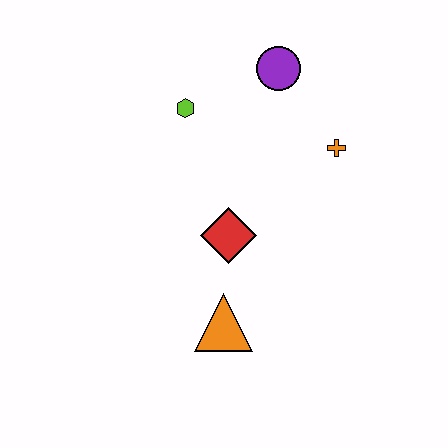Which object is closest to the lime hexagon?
The purple circle is closest to the lime hexagon.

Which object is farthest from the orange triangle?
The purple circle is farthest from the orange triangle.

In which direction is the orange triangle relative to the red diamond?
The orange triangle is below the red diamond.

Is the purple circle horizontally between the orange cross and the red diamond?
Yes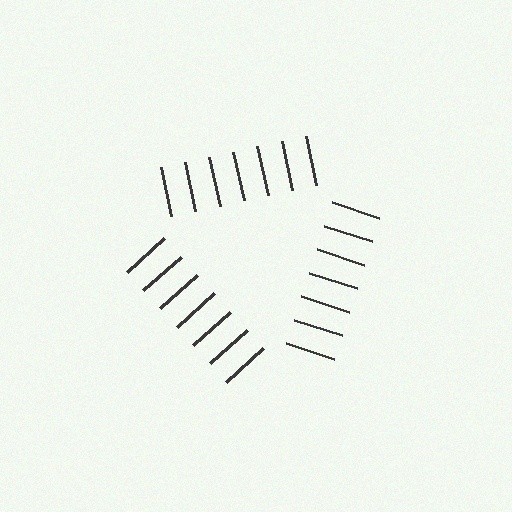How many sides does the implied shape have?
3 sides — the line-ends trace a triangle.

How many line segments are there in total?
21 — 7 along each of the 3 edges.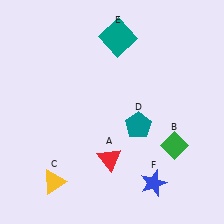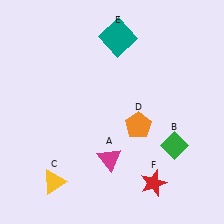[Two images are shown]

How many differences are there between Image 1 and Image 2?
There are 3 differences between the two images.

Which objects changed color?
A changed from red to magenta. D changed from teal to orange. F changed from blue to red.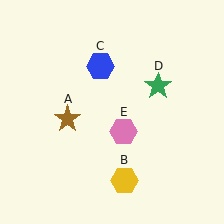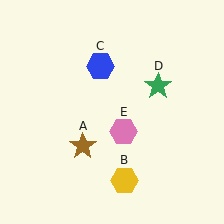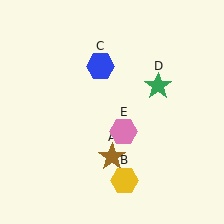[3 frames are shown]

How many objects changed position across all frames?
1 object changed position: brown star (object A).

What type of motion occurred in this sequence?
The brown star (object A) rotated counterclockwise around the center of the scene.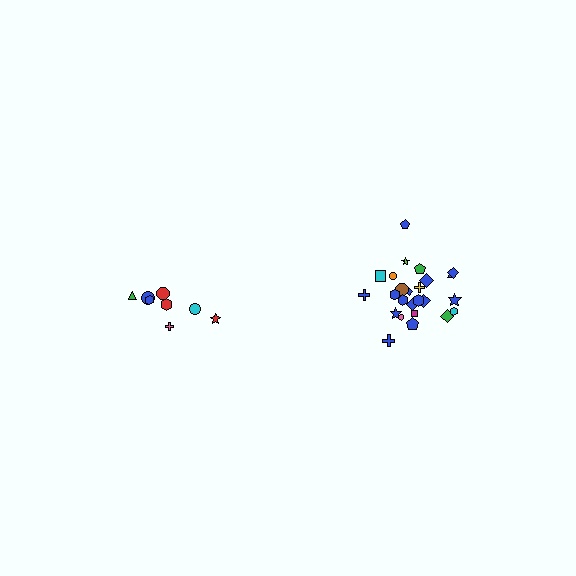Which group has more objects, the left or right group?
The right group.